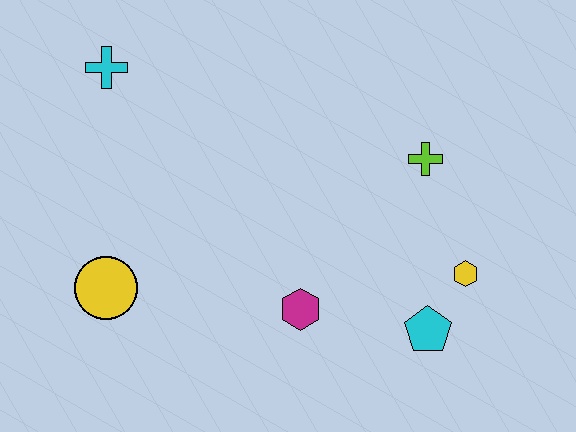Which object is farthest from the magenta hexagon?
The cyan cross is farthest from the magenta hexagon.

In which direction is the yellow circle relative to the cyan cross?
The yellow circle is below the cyan cross.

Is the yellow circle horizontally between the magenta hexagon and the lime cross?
No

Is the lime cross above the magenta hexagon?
Yes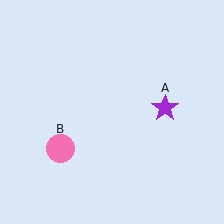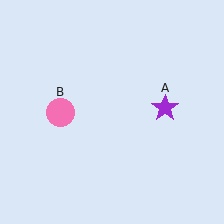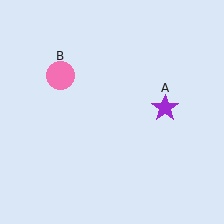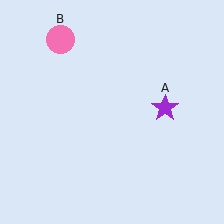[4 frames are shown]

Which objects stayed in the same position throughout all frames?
Purple star (object A) remained stationary.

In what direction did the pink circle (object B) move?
The pink circle (object B) moved up.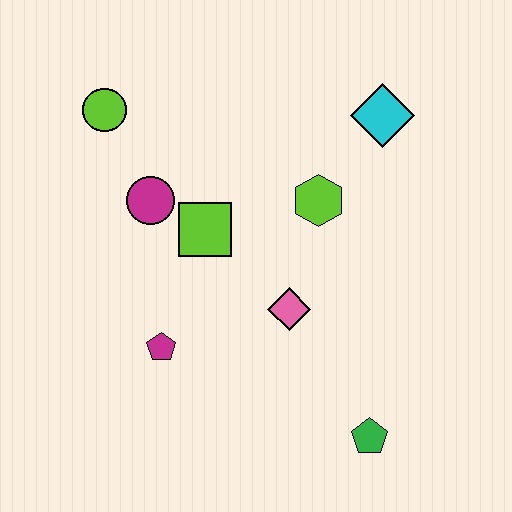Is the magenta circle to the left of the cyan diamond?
Yes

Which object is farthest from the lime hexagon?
The green pentagon is farthest from the lime hexagon.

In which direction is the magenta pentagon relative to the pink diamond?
The magenta pentagon is to the left of the pink diamond.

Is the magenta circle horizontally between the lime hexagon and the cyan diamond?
No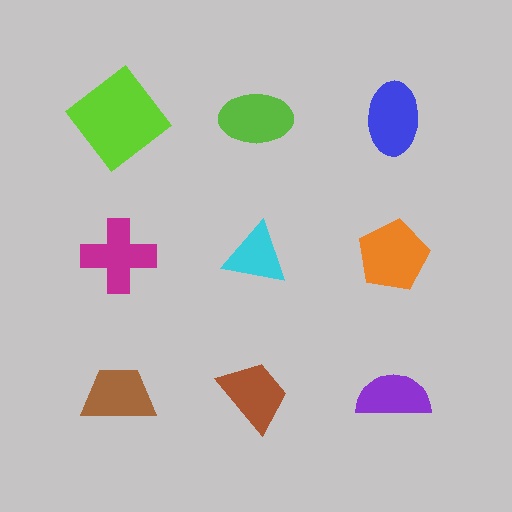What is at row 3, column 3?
A purple semicircle.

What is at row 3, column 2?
A brown trapezoid.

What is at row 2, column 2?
A cyan triangle.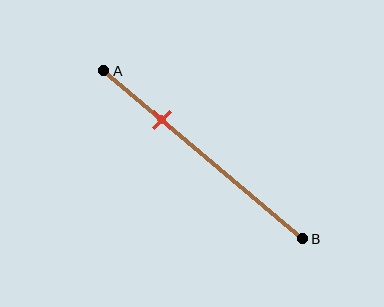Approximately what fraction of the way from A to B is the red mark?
The red mark is approximately 30% of the way from A to B.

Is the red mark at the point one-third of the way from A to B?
No, the mark is at about 30% from A, not at the 33% one-third point.